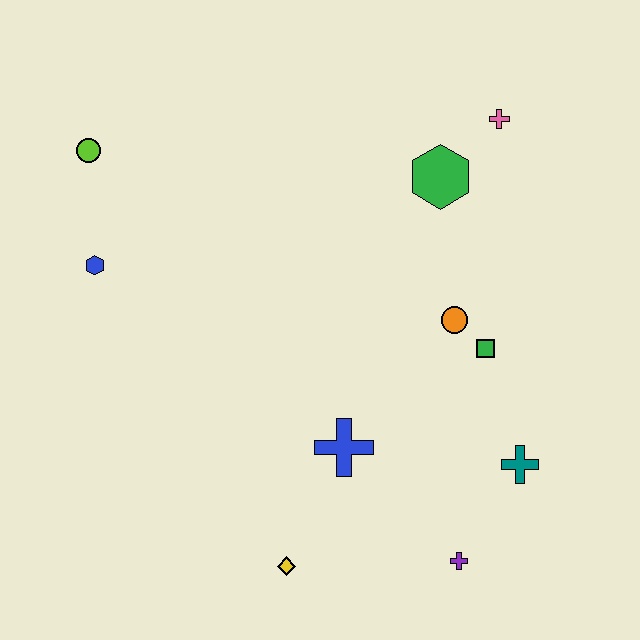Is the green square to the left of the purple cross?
No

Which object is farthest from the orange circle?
The lime circle is farthest from the orange circle.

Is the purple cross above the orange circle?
No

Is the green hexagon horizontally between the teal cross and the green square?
No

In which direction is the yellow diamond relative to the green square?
The yellow diamond is below the green square.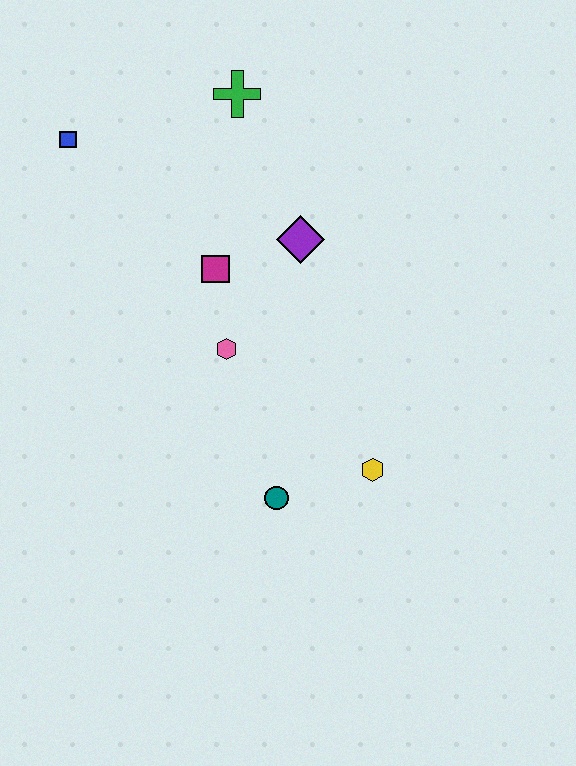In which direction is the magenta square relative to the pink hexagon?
The magenta square is above the pink hexagon.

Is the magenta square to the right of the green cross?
No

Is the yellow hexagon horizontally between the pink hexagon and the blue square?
No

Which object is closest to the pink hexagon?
The magenta square is closest to the pink hexagon.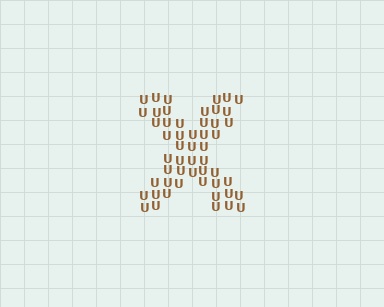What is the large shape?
The large shape is the letter X.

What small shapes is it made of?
It is made of small letter U's.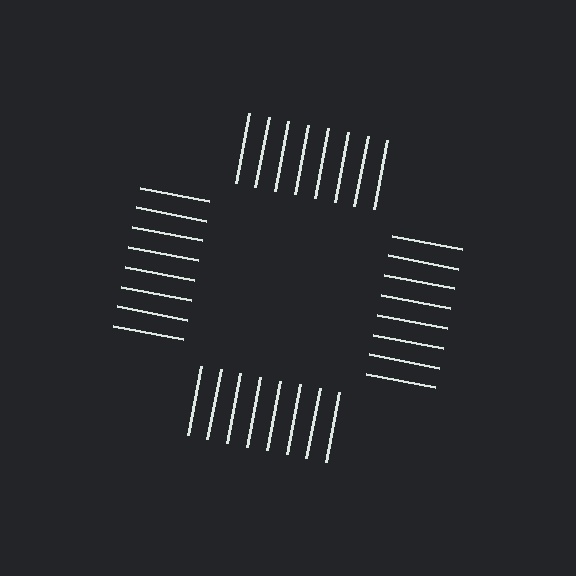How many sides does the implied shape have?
4 sides — the line-ends trace a square.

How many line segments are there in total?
32 — 8 along each of the 4 edges.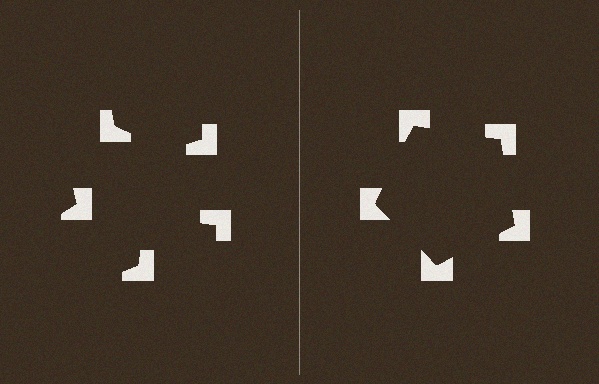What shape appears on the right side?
An illusory pentagon.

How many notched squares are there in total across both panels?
10 — 5 on each side.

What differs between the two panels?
The notched squares are positioned identically on both sides; only the wedge orientations differ. On the right they align to a pentagon; on the left they are misaligned.